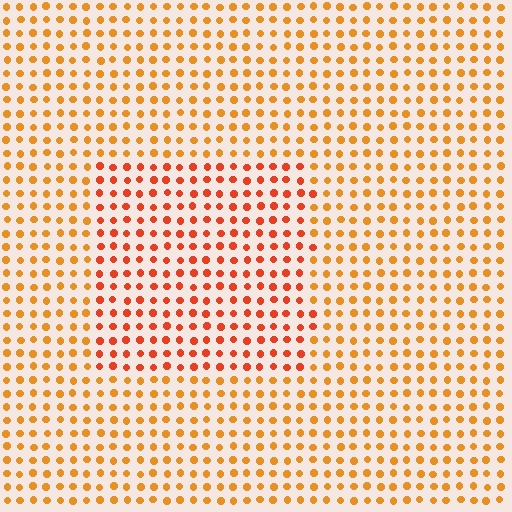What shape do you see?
I see a rectangle.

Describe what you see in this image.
The image is filled with small orange elements in a uniform arrangement. A rectangle-shaped region is visible where the elements are tinted to a slightly different hue, forming a subtle color boundary.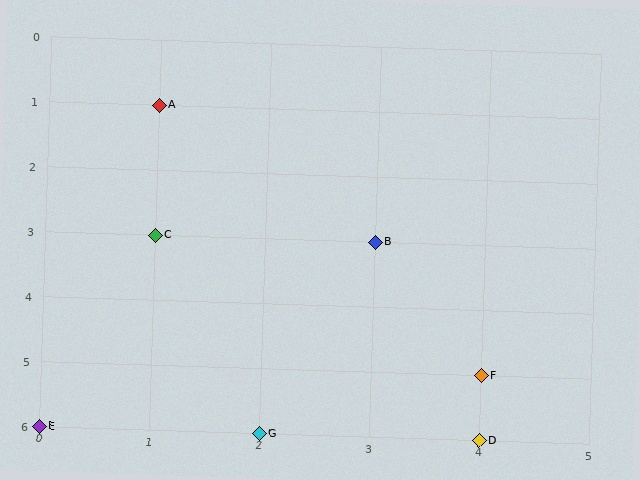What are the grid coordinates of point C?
Point C is at grid coordinates (1, 3).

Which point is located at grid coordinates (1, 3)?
Point C is at (1, 3).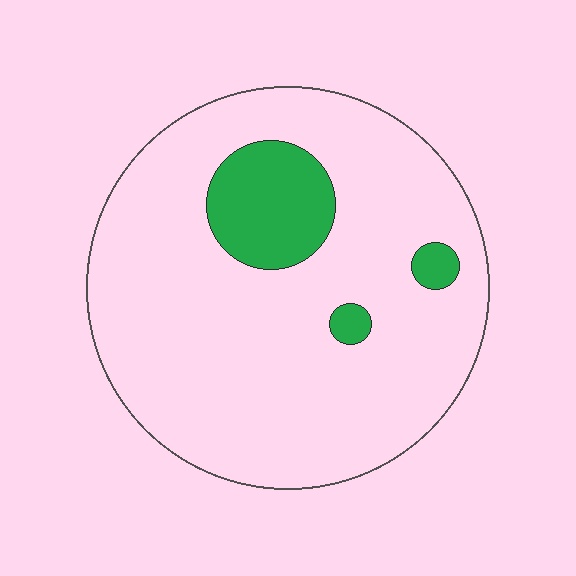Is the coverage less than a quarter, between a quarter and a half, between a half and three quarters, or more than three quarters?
Less than a quarter.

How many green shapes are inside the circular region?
3.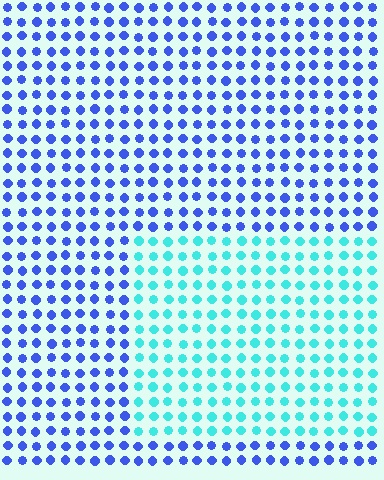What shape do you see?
I see a rectangle.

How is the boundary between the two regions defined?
The boundary is defined purely by a slight shift in hue (about 53 degrees). Spacing, size, and orientation are identical on both sides.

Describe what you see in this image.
The image is filled with small blue elements in a uniform arrangement. A rectangle-shaped region is visible where the elements are tinted to a slightly different hue, forming a subtle color boundary.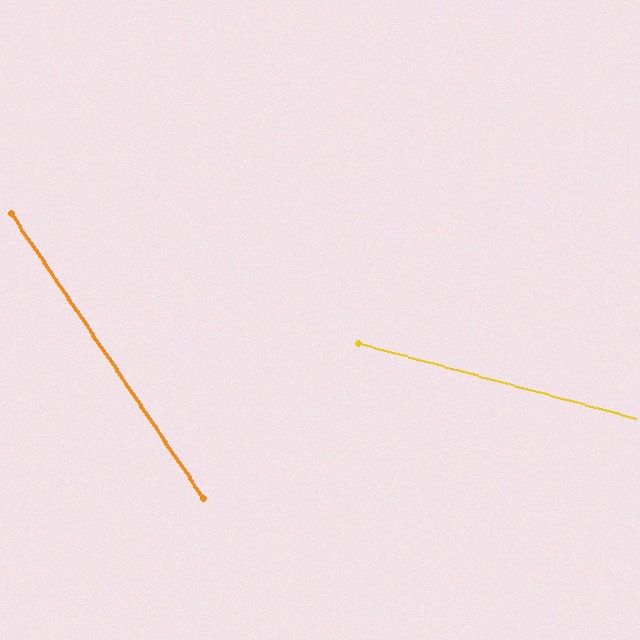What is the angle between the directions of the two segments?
Approximately 41 degrees.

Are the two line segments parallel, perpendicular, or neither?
Neither parallel nor perpendicular — they differ by about 41°.